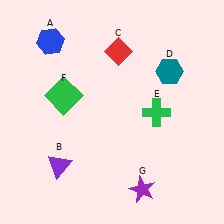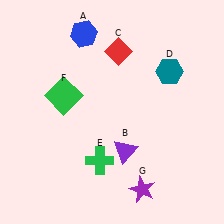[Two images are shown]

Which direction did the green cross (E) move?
The green cross (E) moved left.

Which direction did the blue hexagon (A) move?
The blue hexagon (A) moved right.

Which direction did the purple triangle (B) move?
The purple triangle (B) moved right.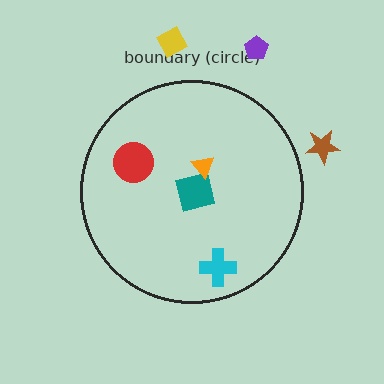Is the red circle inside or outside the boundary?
Inside.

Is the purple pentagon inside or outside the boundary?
Outside.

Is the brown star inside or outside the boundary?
Outside.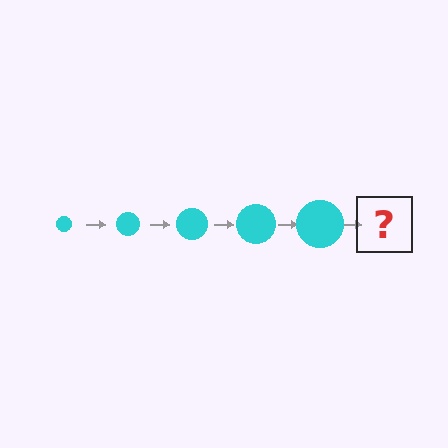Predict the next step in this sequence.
The next step is a cyan circle, larger than the previous one.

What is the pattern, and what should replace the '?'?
The pattern is that the circle gets progressively larger each step. The '?' should be a cyan circle, larger than the previous one.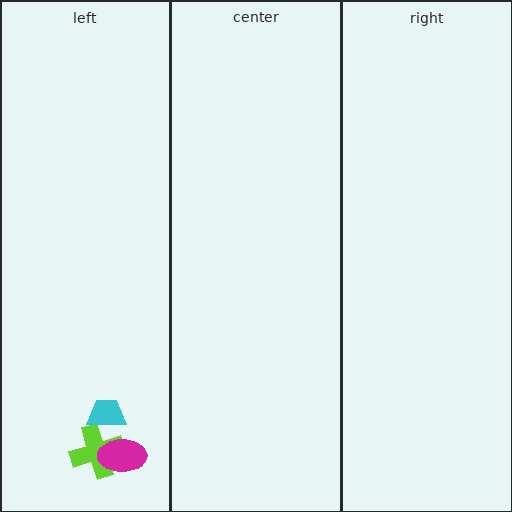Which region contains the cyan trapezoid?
The left region.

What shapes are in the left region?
The lime cross, the cyan trapezoid, the magenta ellipse.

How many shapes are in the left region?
3.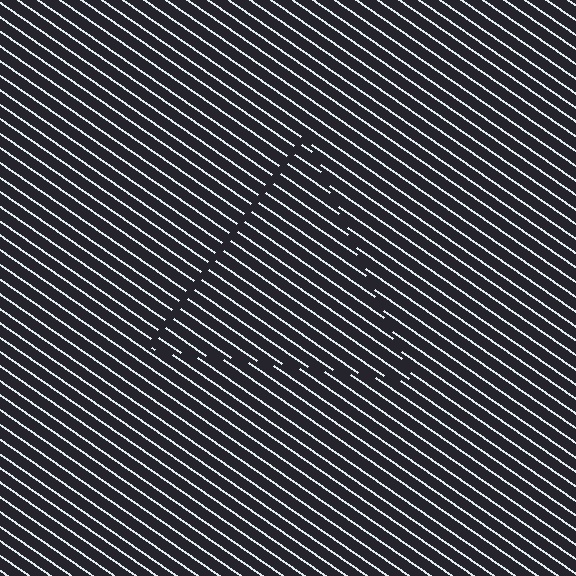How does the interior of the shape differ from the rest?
The interior of the shape contains the same grating, shifted by half a period — the contour is defined by the phase discontinuity where line-ends from the inner and outer gratings abut.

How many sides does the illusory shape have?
3 sides — the line-ends trace a triangle.